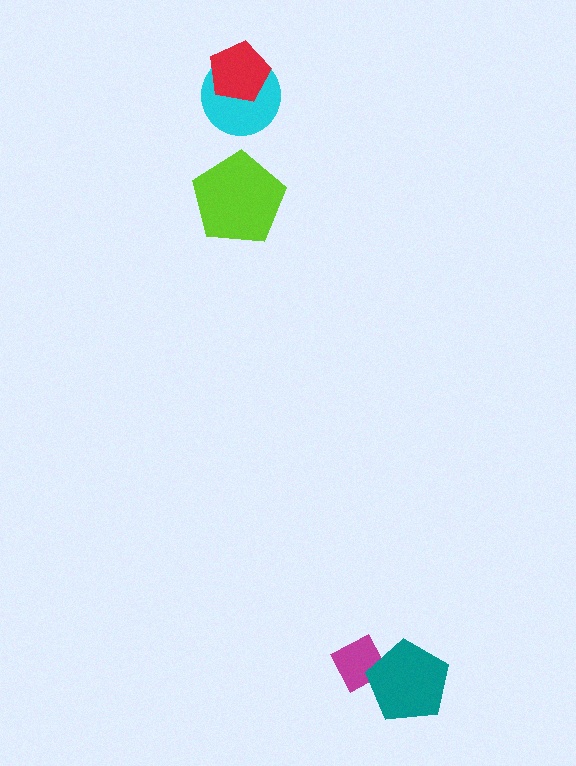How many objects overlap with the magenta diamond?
1 object overlaps with the magenta diamond.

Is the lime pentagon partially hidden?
No, no other shape covers it.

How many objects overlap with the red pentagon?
1 object overlaps with the red pentagon.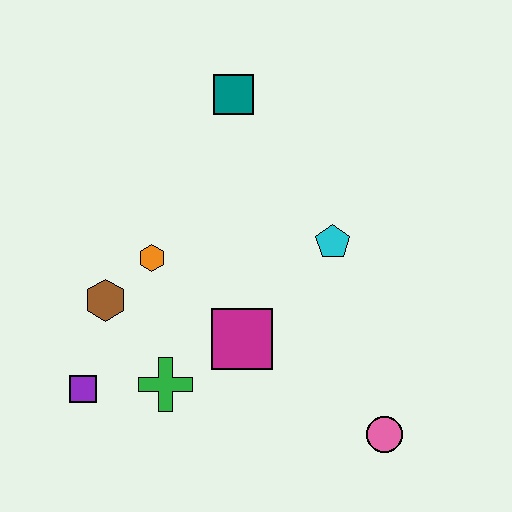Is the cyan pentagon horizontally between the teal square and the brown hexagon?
No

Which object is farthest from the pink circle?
The teal square is farthest from the pink circle.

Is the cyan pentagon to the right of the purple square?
Yes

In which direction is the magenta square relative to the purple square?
The magenta square is to the right of the purple square.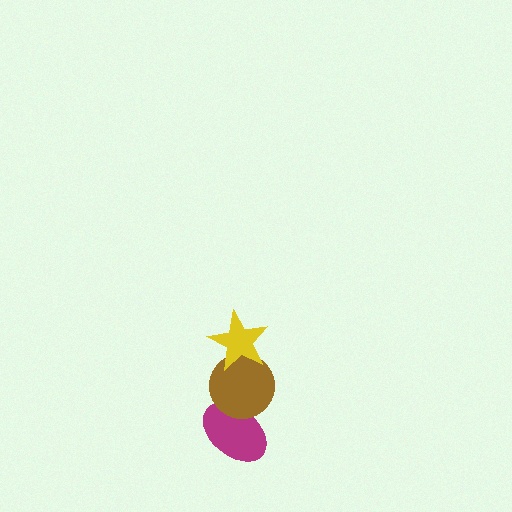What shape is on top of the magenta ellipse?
The brown circle is on top of the magenta ellipse.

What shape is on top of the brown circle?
The yellow star is on top of the brown circle.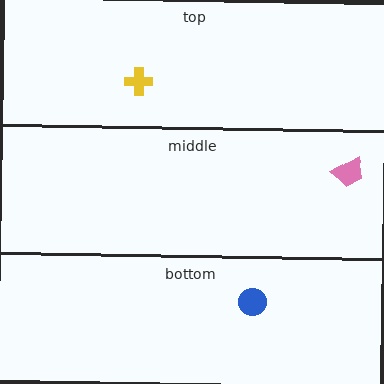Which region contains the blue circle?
The bottom region.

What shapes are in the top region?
The yellow cross.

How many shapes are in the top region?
1.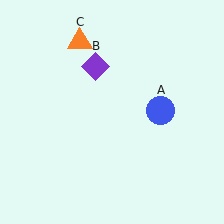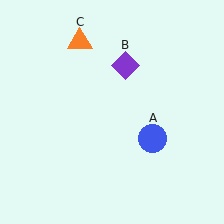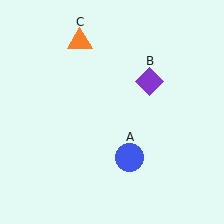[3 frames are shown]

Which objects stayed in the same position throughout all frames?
Orange triangle (object C) remained stationary.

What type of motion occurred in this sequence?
The blue circle (object A), purple diamond (object B) rotated clockwise around the center of the scene.